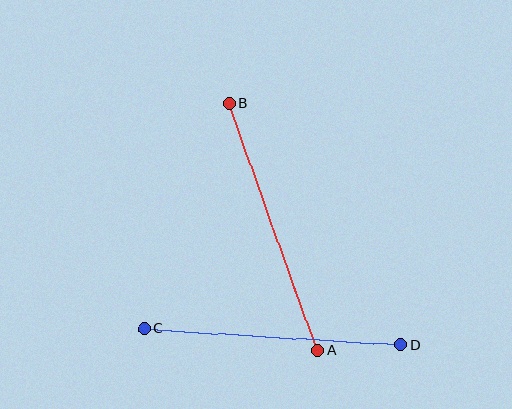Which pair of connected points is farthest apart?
Points A and B are farthest apart.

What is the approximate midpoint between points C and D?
The midpoint is at approximately (272, 337) pixels.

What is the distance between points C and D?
The distance is approximately 257 pixels.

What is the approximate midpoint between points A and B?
The midpoint is at approximately (273, 227) pixels.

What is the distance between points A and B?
The distance is approximately 263 pixels.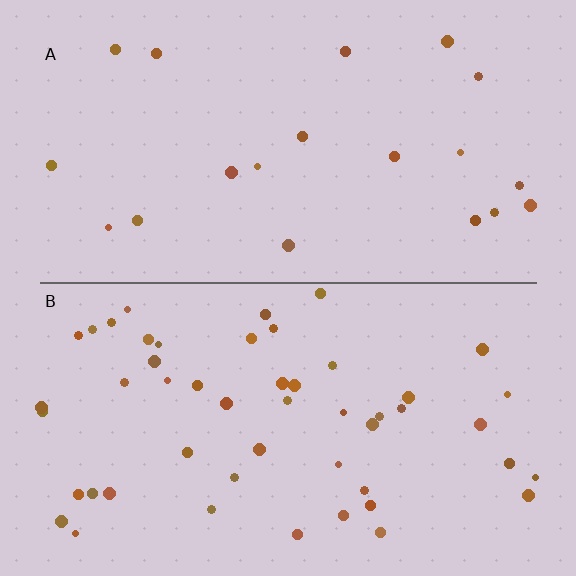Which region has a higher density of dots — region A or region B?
B (the bottom).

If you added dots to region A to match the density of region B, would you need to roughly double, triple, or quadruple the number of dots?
Approximately double.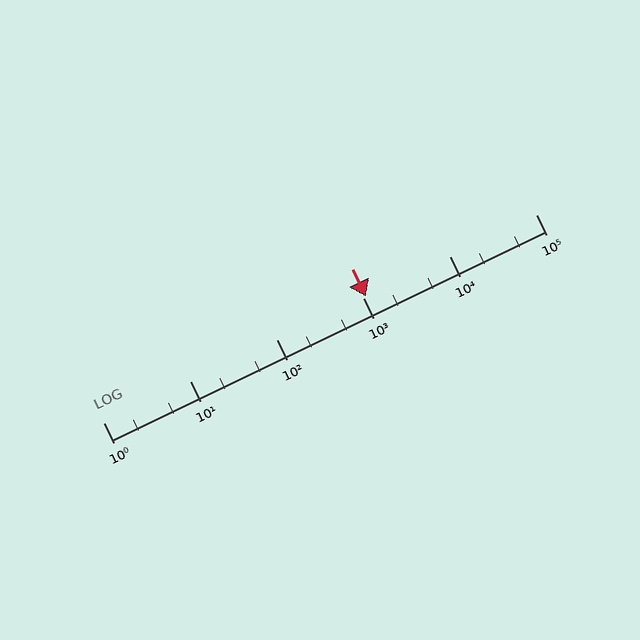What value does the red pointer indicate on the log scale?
The pointer indicates approximately 1100.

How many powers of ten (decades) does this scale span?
The scale spans 5 decades, from 1 to 100000.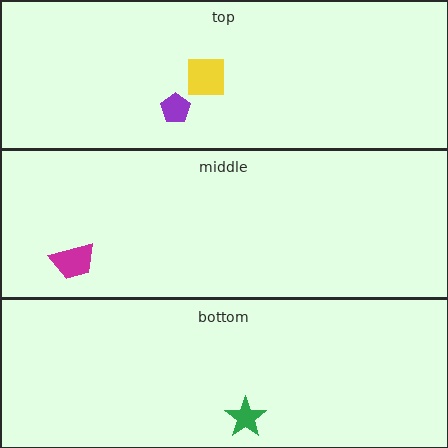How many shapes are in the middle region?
1.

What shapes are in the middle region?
The magenta trapezoid.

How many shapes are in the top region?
2.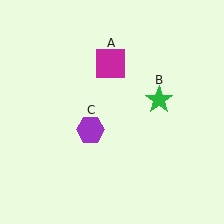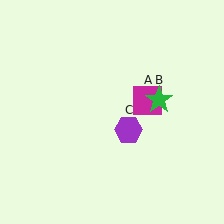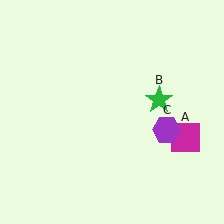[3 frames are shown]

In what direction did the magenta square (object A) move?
The magenta square (object A) moved down and to the right.